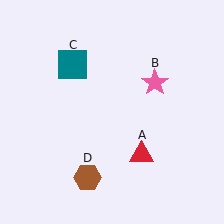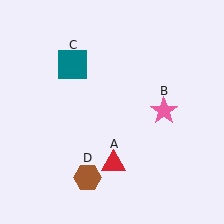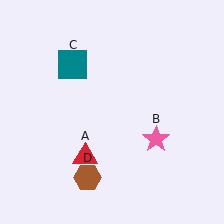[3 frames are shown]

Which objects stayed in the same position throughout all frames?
Teal square (object C) and brown hexagon (object D) remained stationary.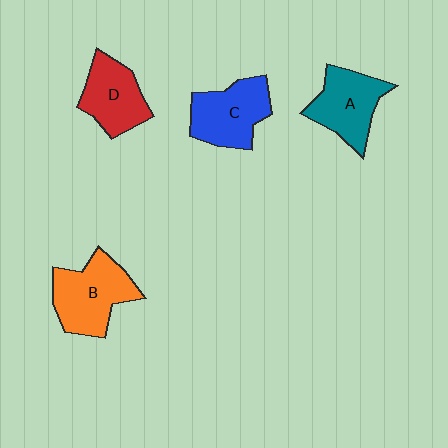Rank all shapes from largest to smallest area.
From largest to smallest: B (orange), C (blue), A (teal), D (red).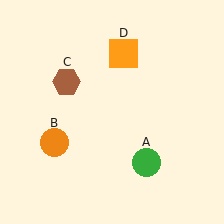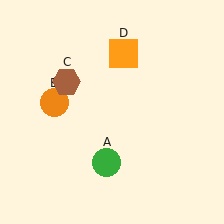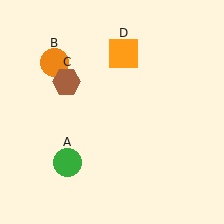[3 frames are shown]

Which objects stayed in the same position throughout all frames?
Brown hexagon (object C) and orange square (object D) remained stationary.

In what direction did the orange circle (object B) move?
The orange circle (object B) moved up.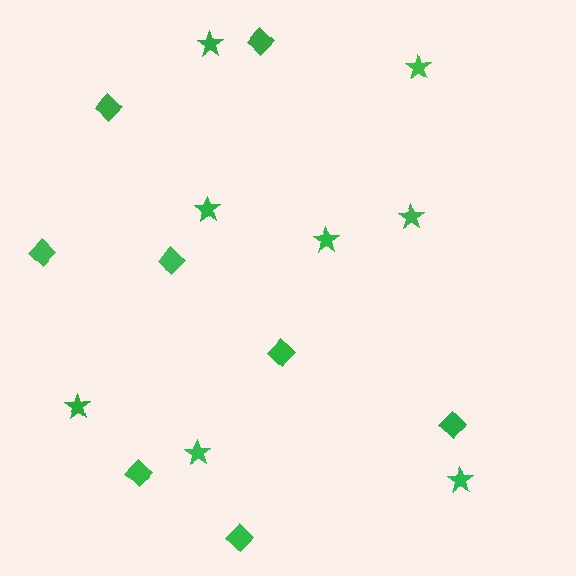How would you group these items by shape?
There are 2 groups: one group of diamonds (8) and one group of stars (8).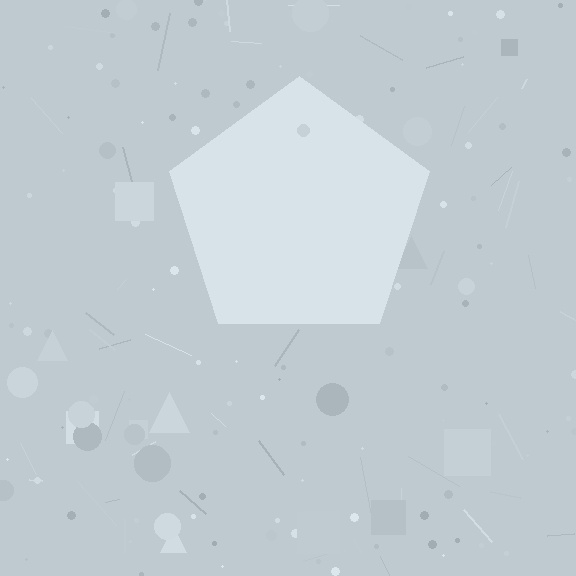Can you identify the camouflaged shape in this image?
The camouflaged shape is a pentagon.